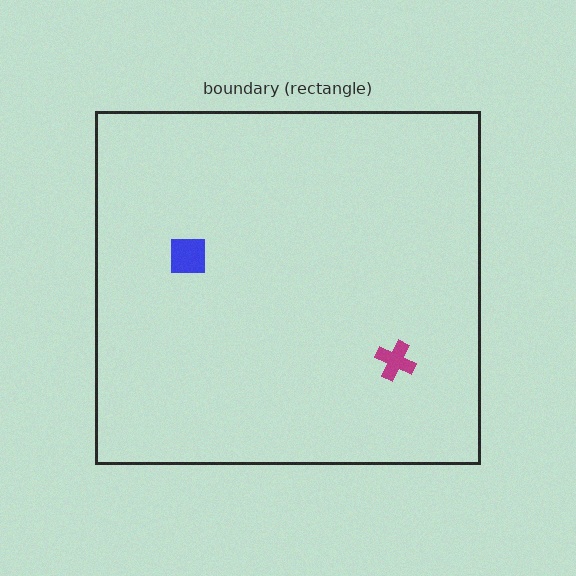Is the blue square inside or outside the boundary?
Inside.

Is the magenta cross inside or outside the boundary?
Inside.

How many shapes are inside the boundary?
2 inside, 0 outside.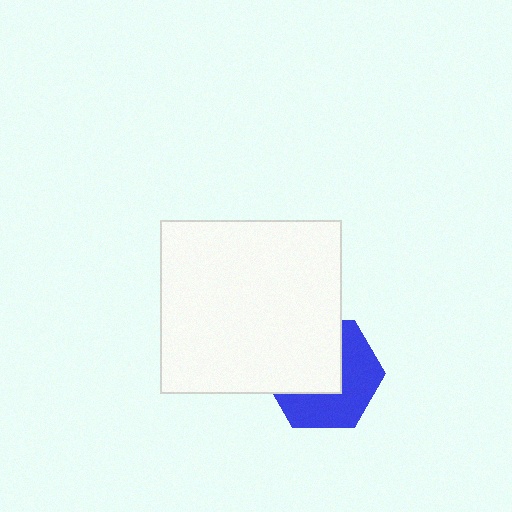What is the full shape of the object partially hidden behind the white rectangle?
The partially hidden object is a blue hexagon.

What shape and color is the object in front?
The object in front is a white rectangle.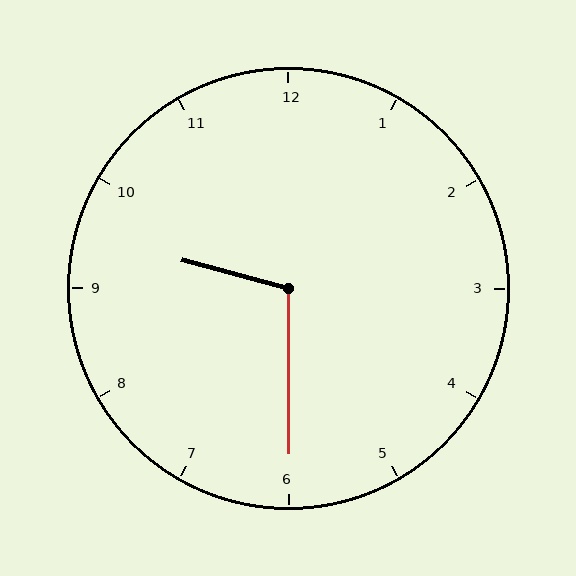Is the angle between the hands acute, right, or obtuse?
It is obtuse.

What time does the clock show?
9:30.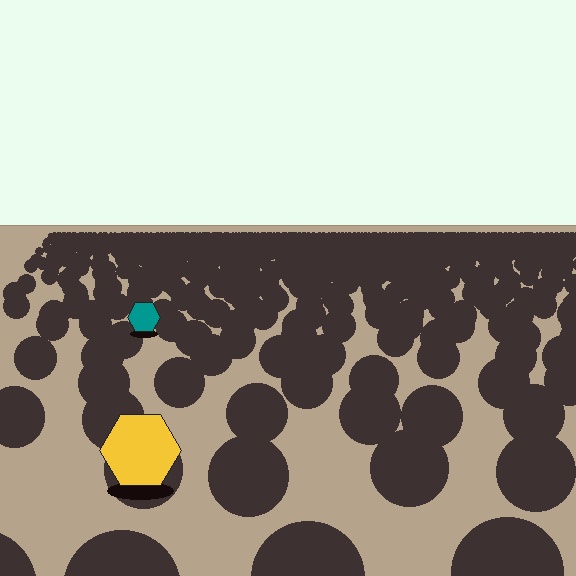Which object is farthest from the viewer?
The teal hexagon is farthest from the viewer. It appears smaller and the ground texture around it is denser.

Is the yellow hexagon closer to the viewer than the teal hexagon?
Yes. The yellow hexagon is closer — you can tell from the texture gradient: the ground texture is coarser near it.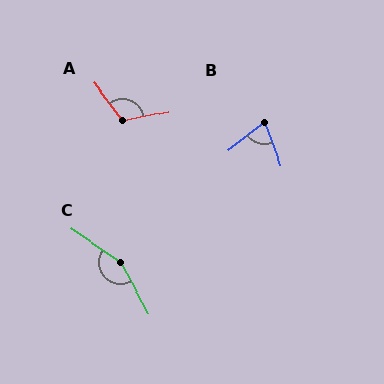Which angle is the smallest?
B, at approximately 73 degrees.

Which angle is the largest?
C, at approximately 152 degrees.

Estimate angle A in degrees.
Approximately 115 degrees.